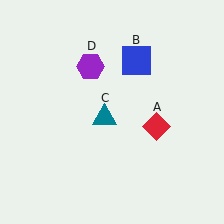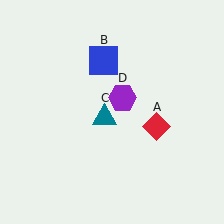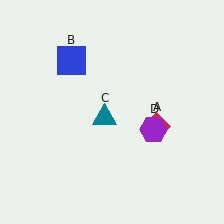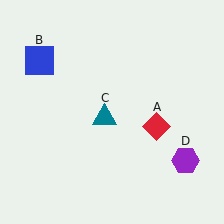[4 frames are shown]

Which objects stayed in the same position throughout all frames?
Red diamond (object A) and teal triangle (object C) remained stationary.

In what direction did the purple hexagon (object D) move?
The purple hexagon (object D) moved down and to the right.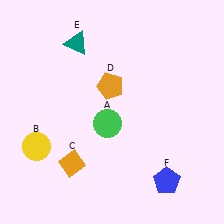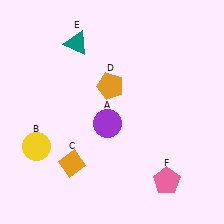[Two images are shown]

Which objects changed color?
A changed from green to purple. F changed from blue to pink.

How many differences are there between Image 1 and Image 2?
There are 2 differences between the two images.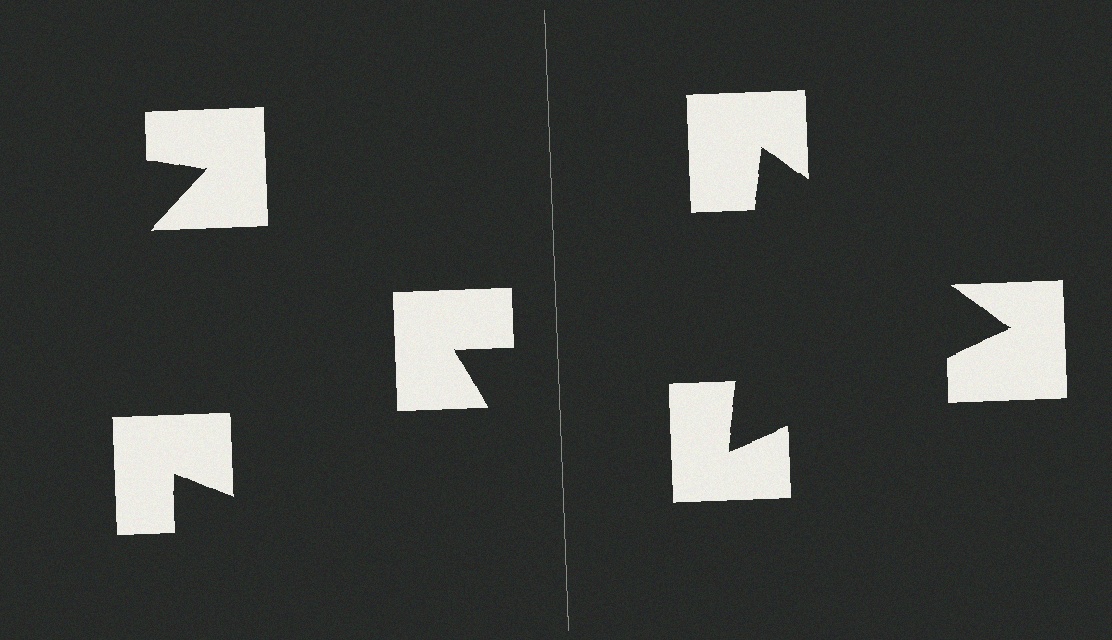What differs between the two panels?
The notched squares are positioned identically on both sides; only the wedge orientations differ. On the right they align to a triangle; on the left they are misaligned.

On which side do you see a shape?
An illusory triangle appears on the right side. On the left side the wedge cuts are rotated, so no coherent shape forms.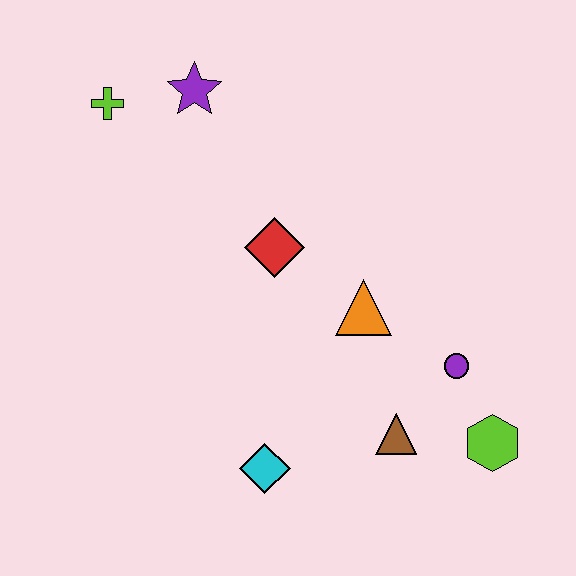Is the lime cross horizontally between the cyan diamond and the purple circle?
No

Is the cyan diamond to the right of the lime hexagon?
No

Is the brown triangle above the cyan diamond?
Yes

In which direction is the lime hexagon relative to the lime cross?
The lime hexagon is to the right of the lime cross.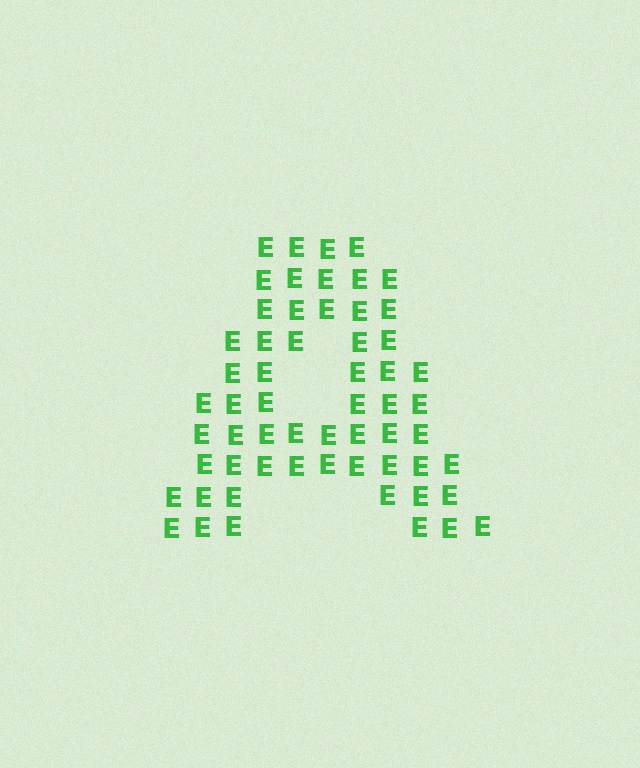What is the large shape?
The large shape is the letter A.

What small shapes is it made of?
It is made of small letter E's.